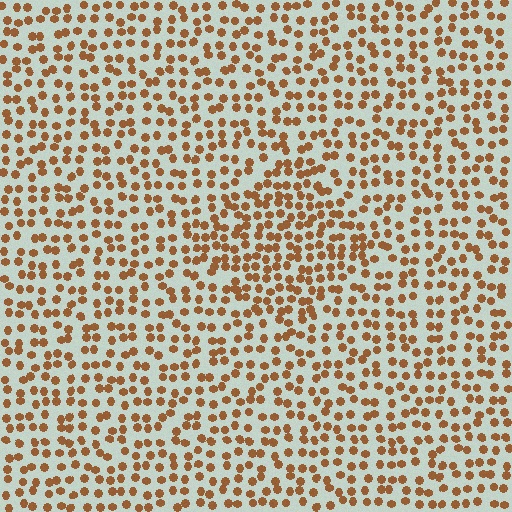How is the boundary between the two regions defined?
The boundary is defined by a change in element density (approximately 1.5x ratio). All elements are the same color, size, and shape.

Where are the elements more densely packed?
The elements are more densely packed inside the diamond boundary.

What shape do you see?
I see a diamond.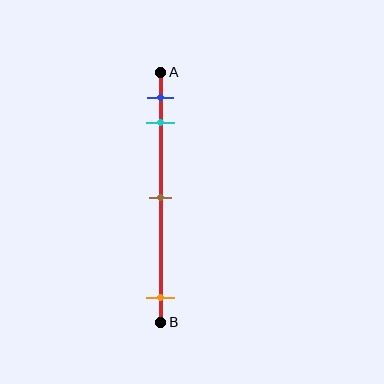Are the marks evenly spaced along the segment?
No, the marks are not evenly spaced.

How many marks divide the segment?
There are 4 marks dividing the segment.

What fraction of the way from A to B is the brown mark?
The brown mark is approximately 50% (0.5) of the way from A to B.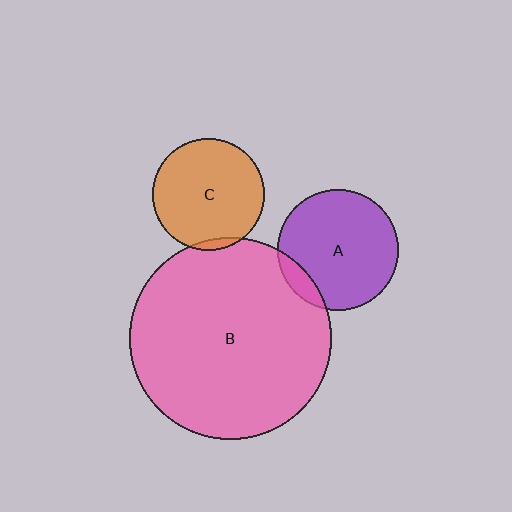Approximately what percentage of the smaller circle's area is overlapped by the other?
Approximately 5%.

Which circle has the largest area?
Circle B (pink).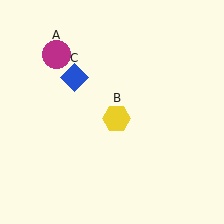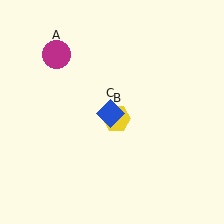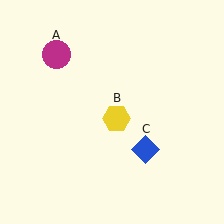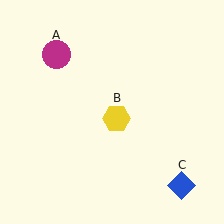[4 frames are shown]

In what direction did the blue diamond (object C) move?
The blue diamond (object C) moved down and to the right.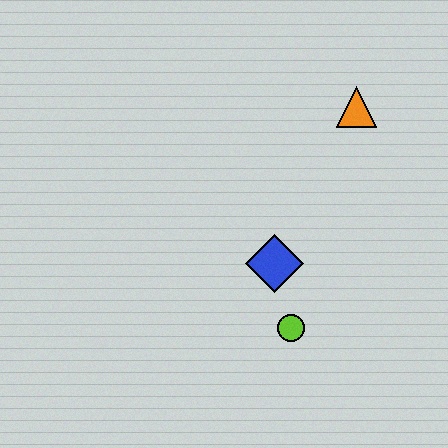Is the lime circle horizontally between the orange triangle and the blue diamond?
Yes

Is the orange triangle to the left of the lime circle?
No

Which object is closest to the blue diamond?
The lime circle is closest to the blue diamond.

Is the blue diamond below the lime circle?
No